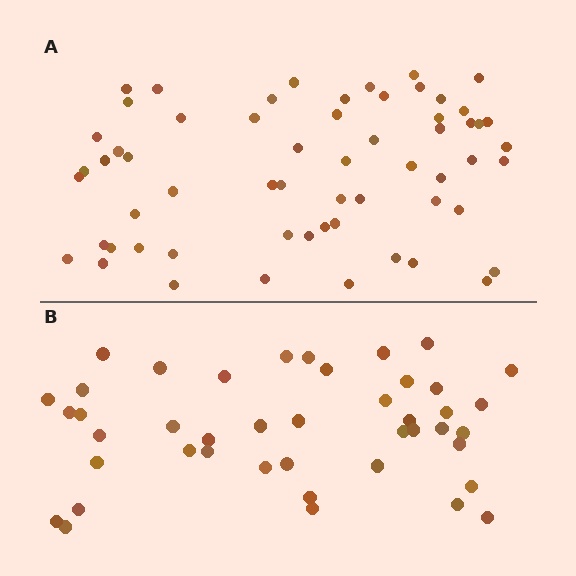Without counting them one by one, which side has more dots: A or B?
Region A (the top region) has more dots.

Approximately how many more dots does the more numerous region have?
Region A has approximately 15 more dots than region B.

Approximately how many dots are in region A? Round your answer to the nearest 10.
About 60 dots.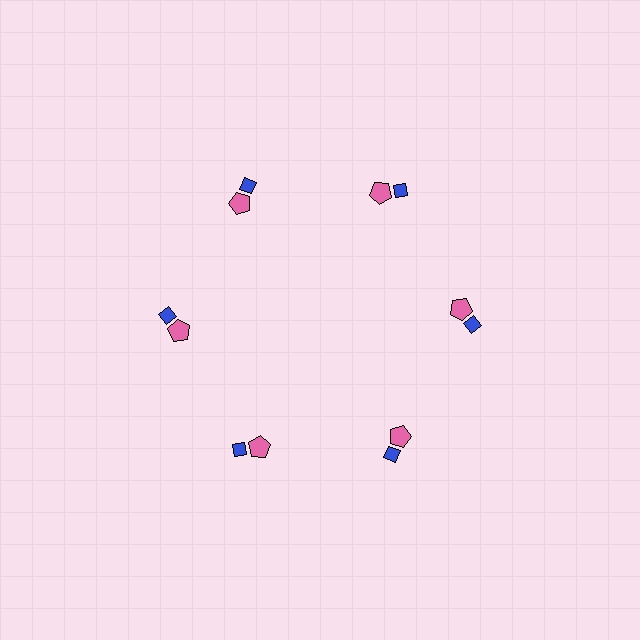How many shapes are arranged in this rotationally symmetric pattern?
There are 12 shapes, arranged in 6 groups of 2.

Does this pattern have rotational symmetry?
Yes, this pattern has 6-fold rotational symmetry. It looks the same after rotating 60 degrees around the center.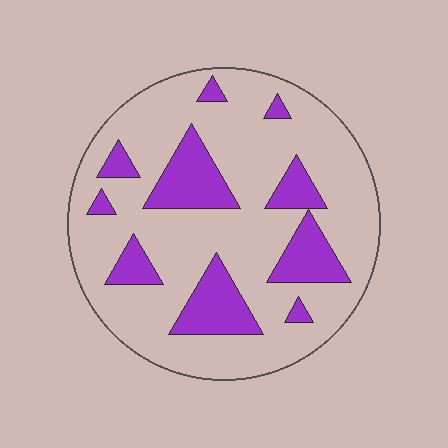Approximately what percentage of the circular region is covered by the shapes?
Approximately 25%.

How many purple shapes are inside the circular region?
10.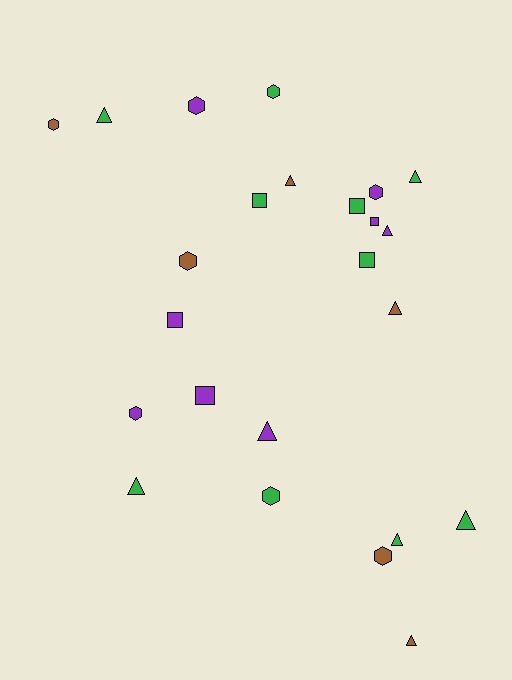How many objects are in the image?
There are 24 objects.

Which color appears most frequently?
Green, with 10 objects.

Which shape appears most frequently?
Triangle, with 10 objects.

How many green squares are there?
There are 3 green squares.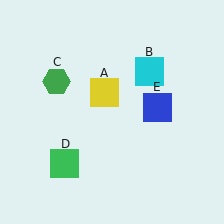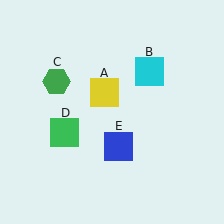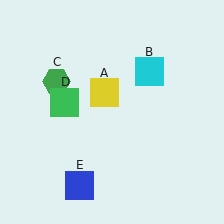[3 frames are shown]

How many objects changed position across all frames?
2 objects changed position: green square (object D), blue square (object E).